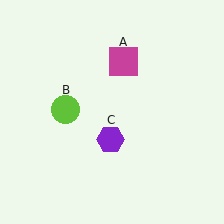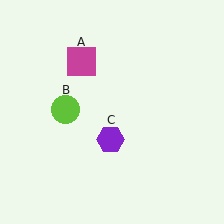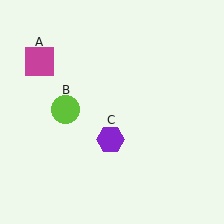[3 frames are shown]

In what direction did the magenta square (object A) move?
The magenta square (object A) moved left.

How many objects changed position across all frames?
1 object changed position: magenta square (object A).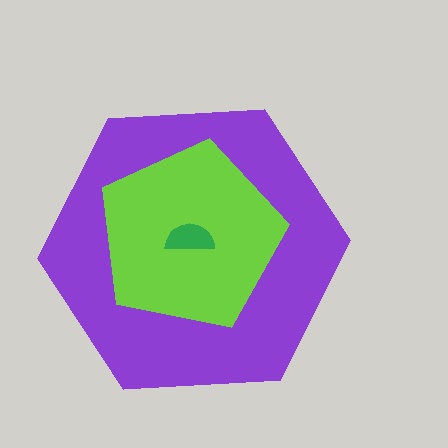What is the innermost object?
The green semicircle.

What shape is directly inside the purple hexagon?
The lime pentagon.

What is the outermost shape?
The purple hexagon.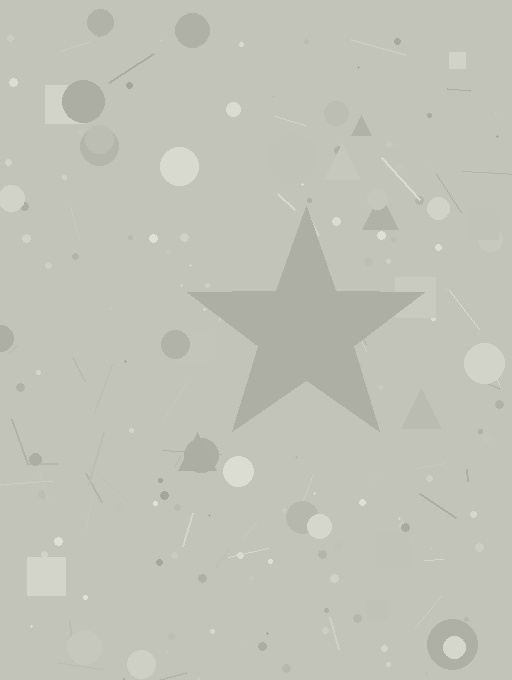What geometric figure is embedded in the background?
A star is embedded in the background.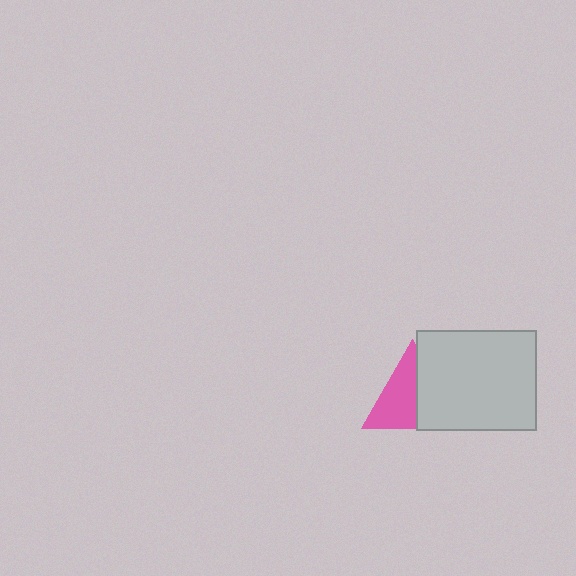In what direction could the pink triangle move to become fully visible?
The pink triangle could move left. That would shift it out from behind the light gray rectangle entirely.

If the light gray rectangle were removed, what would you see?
You would see the complete pink triangle.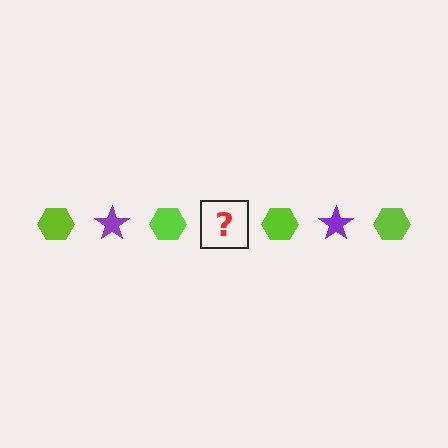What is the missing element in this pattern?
The missing element is a purple star.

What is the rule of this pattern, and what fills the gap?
The rule is that the pattern alternates between lime hexagon and purple star. The gap should be filled with a purple star.